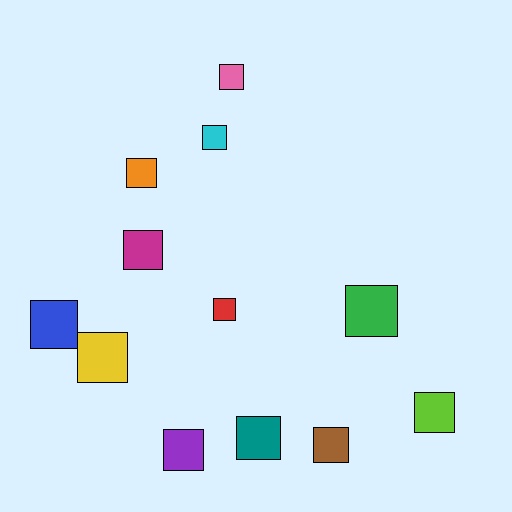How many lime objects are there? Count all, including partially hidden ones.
There is 1 lime object.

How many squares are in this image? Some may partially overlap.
There are 12 squares.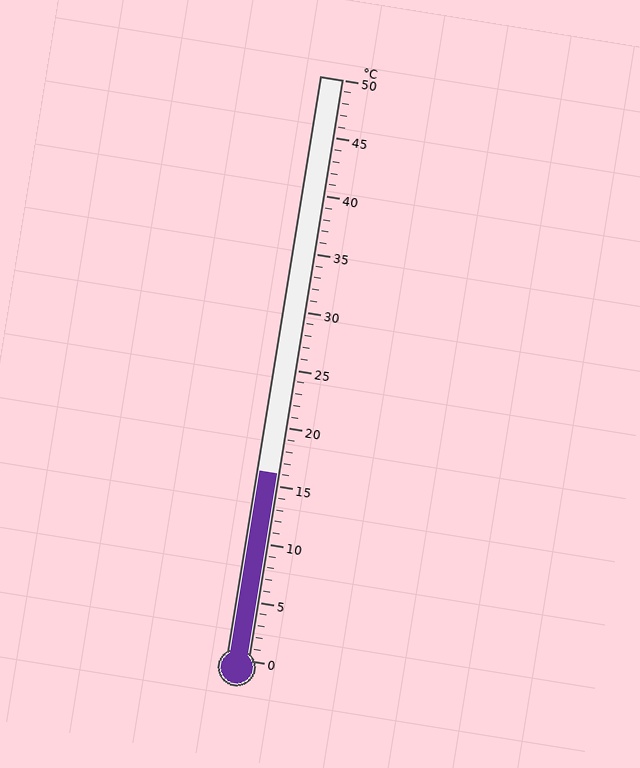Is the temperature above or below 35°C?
The temperature is below 35°C.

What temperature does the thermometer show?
The thermometer shows approximately 16°C.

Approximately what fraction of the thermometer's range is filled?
The thermometer is filled to approximately 30% of its range.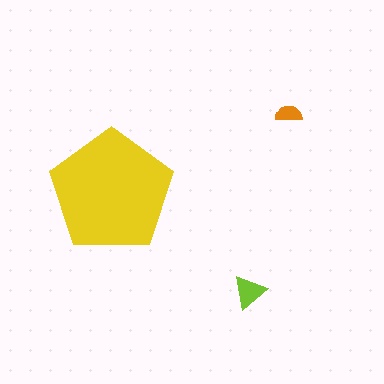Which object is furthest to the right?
The orange semicircle is rightmost.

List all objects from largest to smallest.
The yellow pentagon, the lime triangle, the orange semicircle.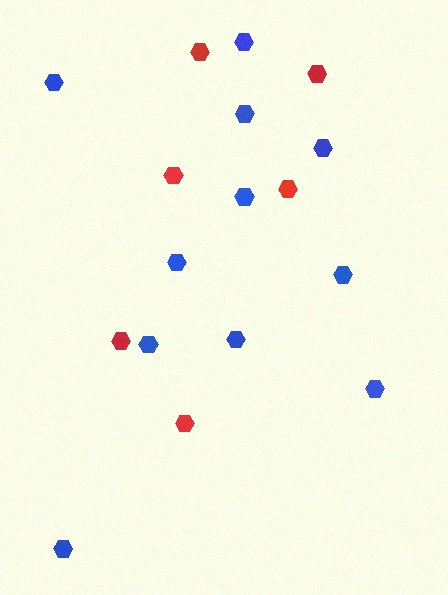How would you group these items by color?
There are 2 groups: one group of blue hexagons (11) and one group of red hexagons (6).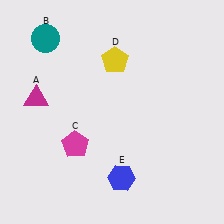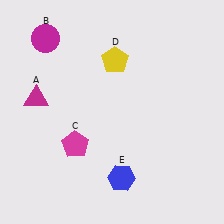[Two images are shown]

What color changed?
The circle (B) changed from teal in Image 1 to magenta in Image 2.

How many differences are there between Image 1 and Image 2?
There is 1 difference between the two images.